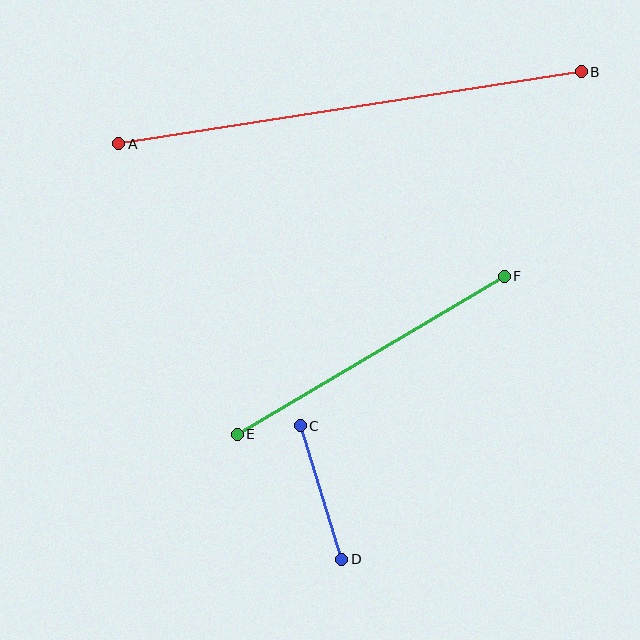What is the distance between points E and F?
The distance is approximately 310 pixels.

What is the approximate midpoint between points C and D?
The midpoint is at approximately (321, 493) pixels.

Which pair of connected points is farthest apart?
Points A and B are farthest apart.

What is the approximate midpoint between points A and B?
The midpoint is at approximately (350, 108) pixels.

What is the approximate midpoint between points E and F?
The midpoint is at approximately (371, 355) pixels.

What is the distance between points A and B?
The distance is approximately 468 pixels.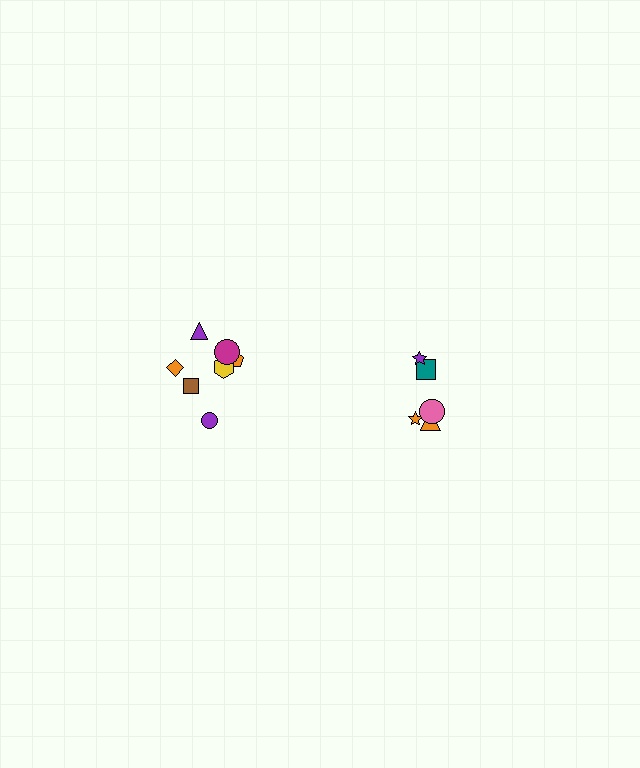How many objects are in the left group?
There are 7 objects.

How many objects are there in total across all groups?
There are 12 objects.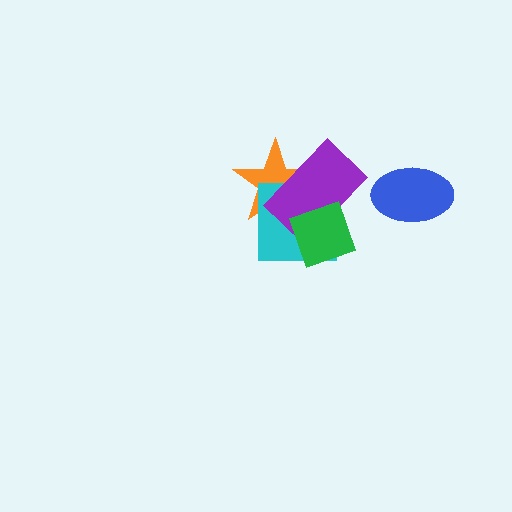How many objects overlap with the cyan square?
3 objects overlap with the cyan square.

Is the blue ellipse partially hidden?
No, no other shape covers it.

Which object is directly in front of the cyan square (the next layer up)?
The purple rectangle is directly in front of the cyan square.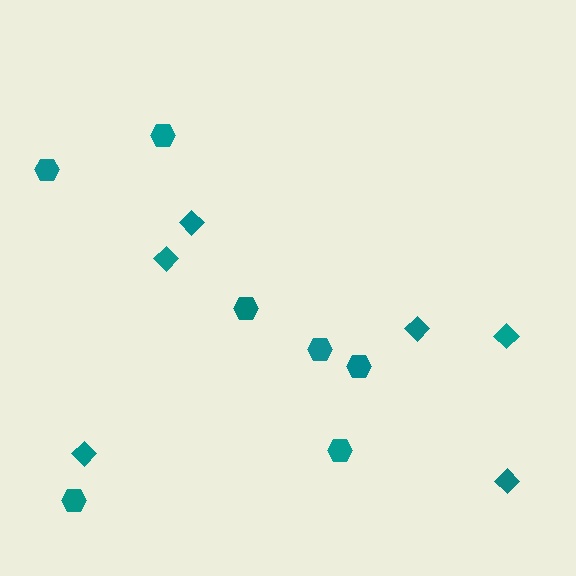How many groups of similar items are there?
There are 2 groups: one group of hexagons (7) and one group of diamonds (6).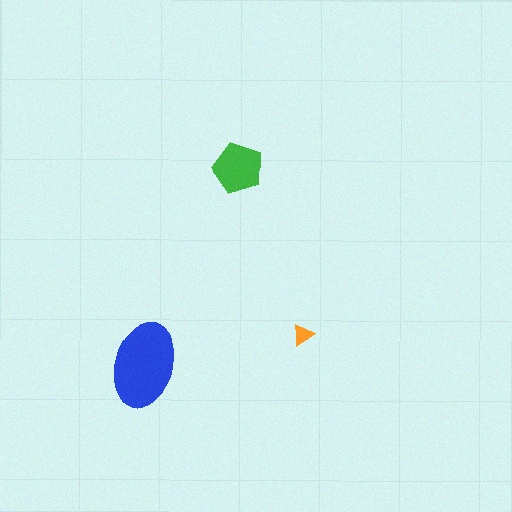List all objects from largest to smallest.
The blue ellipse, the green pentagon, the orange triangle.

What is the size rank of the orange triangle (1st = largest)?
3rd.